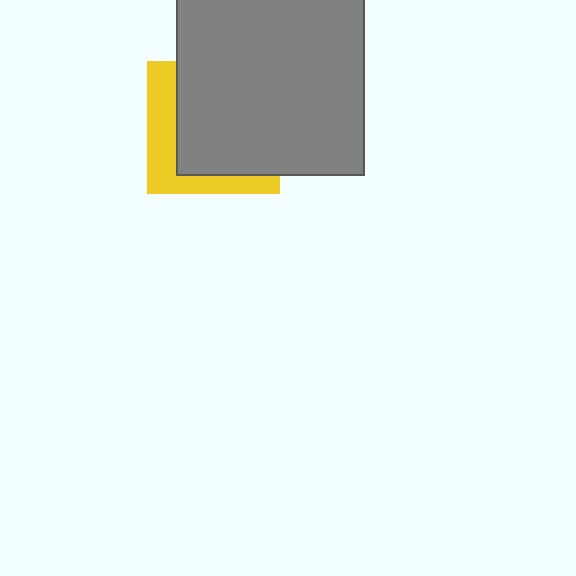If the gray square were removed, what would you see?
You would see the complete yellow square.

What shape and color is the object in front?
The object in front is a gray square.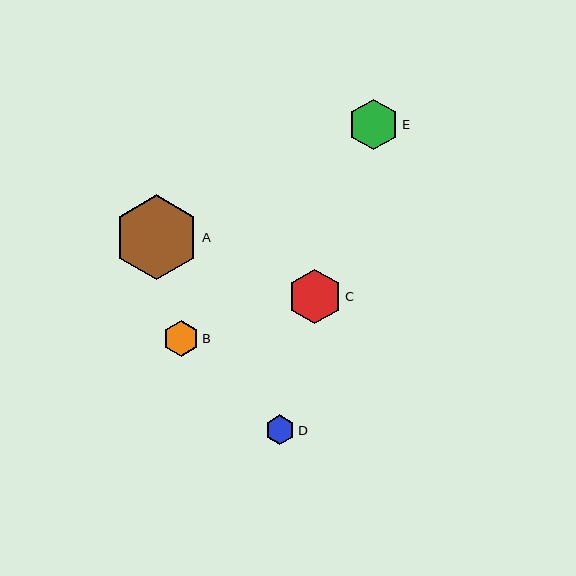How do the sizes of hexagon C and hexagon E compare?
Hexagon C and hexagon E are approximately the same size.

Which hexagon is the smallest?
Hexagon D is the smallest with a size of approximately 30 pixels.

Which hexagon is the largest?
Hexagon A is the largest with a size of approximately 85 pixels.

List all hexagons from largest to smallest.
From largest to smallest: A, C, E, B, D.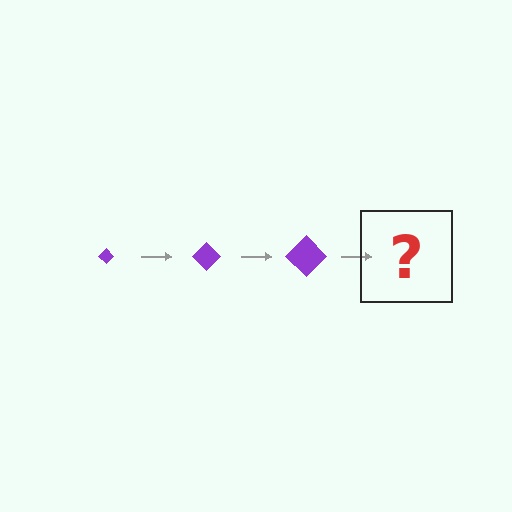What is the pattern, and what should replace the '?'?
The pattern is that the diamond gets progressively larger each step. The '?' should be a purple diamond, larger than the previous one.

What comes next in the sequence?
The next element should be a purple diamond, larger than the previous one.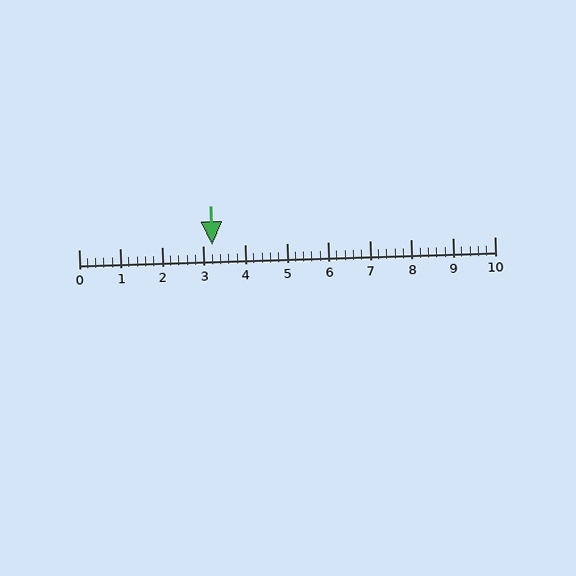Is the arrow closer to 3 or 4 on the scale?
The arrow is closer to 3.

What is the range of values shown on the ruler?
The ruler shows values from 0 to 10.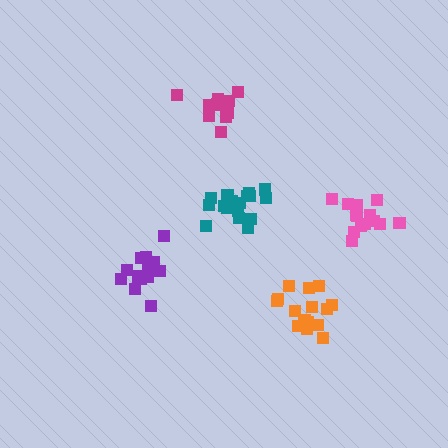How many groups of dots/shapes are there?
There are 5 groups.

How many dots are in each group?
Group 1: 11 dots, Group 2: 15 dots, Group 3: 13 dots, Group 4: 16 dots, Group 5: 17 dots (72 total).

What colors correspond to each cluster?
The clusters are colored: magenta, orange, purple, pink, teal.